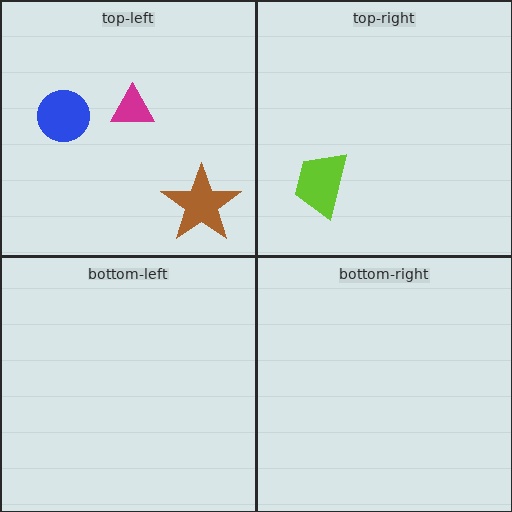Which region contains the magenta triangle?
The top-left region.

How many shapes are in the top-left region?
3.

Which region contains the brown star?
The top-left region.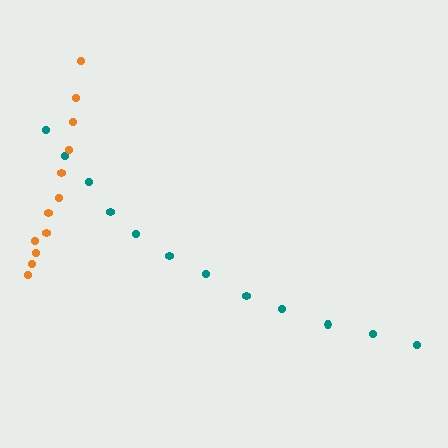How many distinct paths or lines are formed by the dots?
There are 2 distinct paths.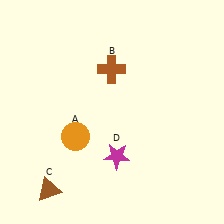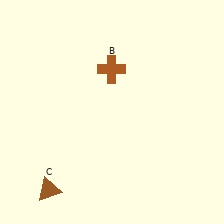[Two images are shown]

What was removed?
The magenta star (D), the orange circle (A) were removed in Image 2.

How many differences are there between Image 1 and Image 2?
There are 2 differences between the two images.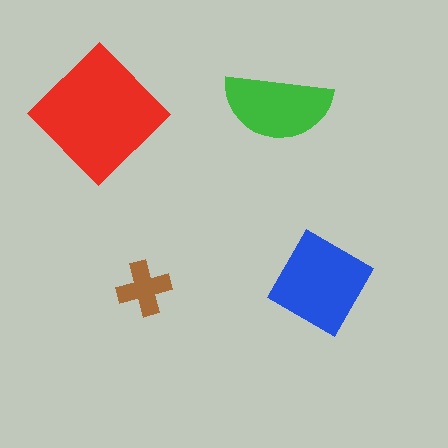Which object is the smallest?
The brown cross.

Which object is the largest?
The red diamond.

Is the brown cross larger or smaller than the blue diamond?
Smaller.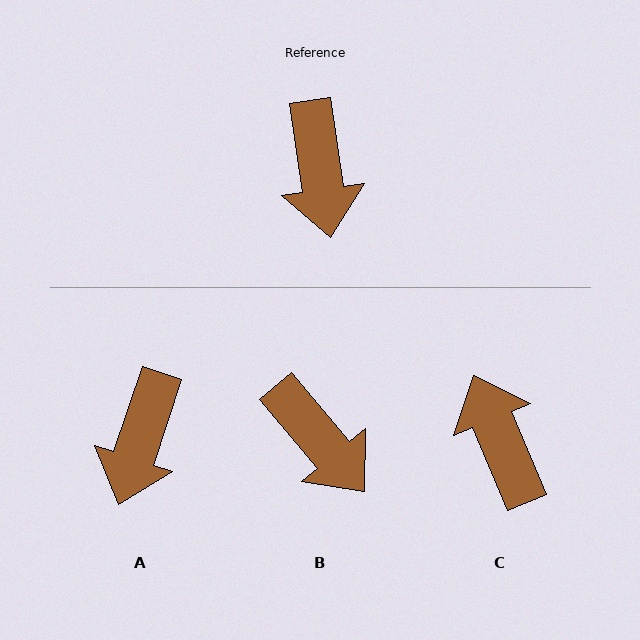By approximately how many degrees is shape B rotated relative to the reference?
Approximately 31 degrees counter-clockwise.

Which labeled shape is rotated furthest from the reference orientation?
C, about 165 degrees away.